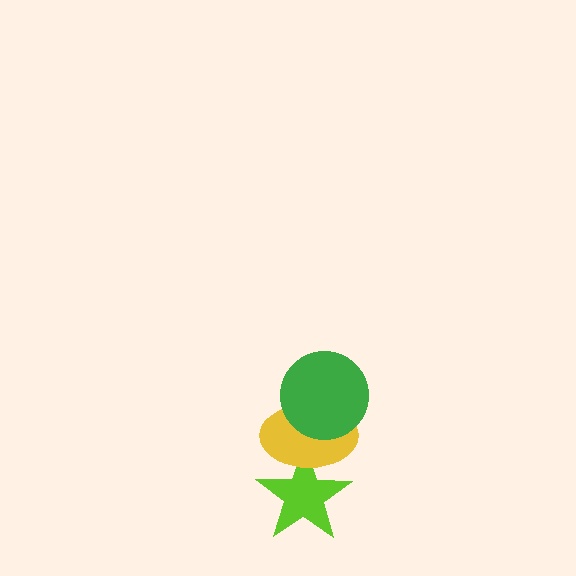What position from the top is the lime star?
The lime star is 3rd from the top.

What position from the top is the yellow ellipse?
The yellow ellipse is 2nd from the top.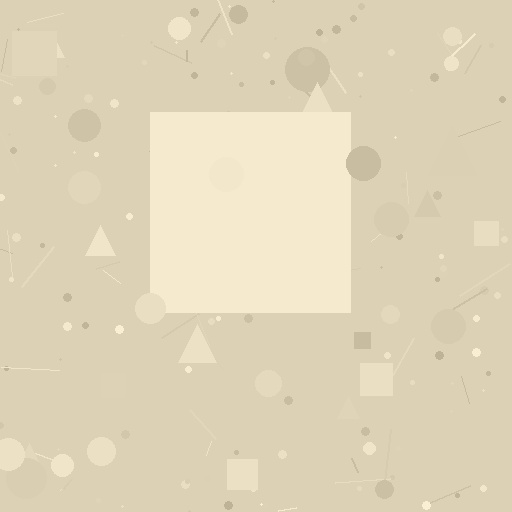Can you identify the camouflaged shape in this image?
The camouflaged shape is a square.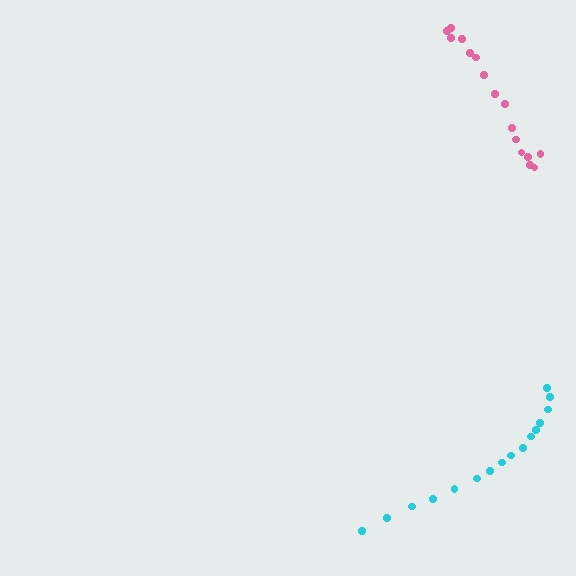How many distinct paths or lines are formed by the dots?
There are 2 distinct paths.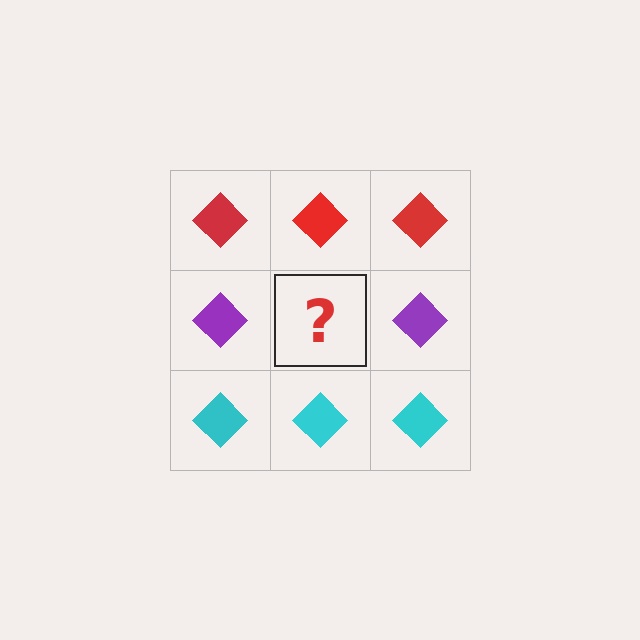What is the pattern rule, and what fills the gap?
The rule is that each row has a consistent color. The gap should be filled with a purple diamond.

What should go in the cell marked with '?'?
The missing cell should contain a purple diamond.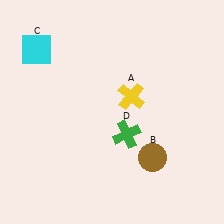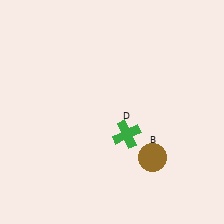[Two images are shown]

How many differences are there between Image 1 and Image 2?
There are 2 differences between the two images.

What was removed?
The yellow cross (A), the cyan square (C) were removed in Image 2.